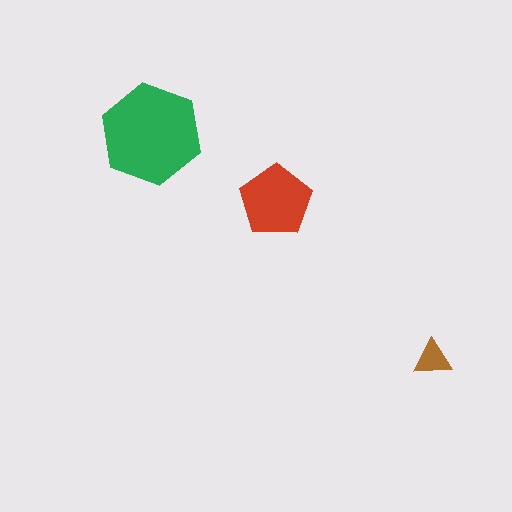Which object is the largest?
The green hexagon.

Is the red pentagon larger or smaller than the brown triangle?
Larger.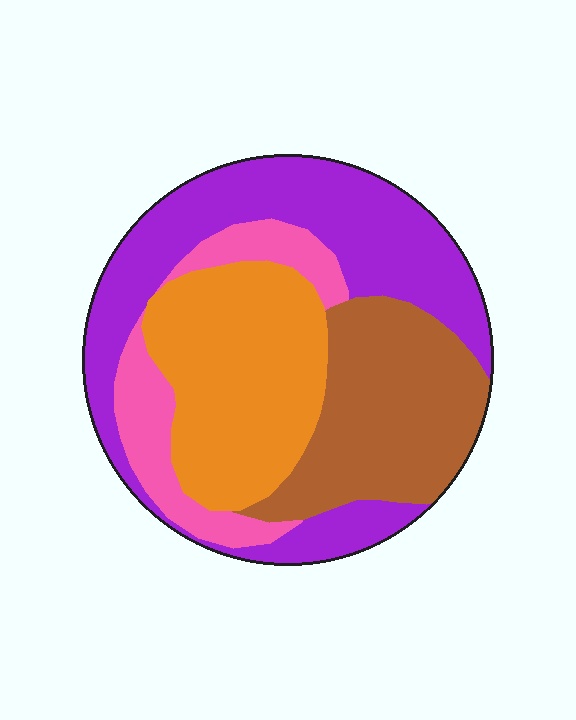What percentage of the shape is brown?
Brown takes up about one quarter (1/4) of the shape.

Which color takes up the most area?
Purple, at roughly 35%.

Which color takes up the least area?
Pink, at roughly 15%.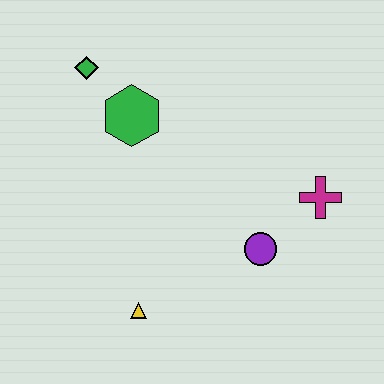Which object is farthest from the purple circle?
The green diamond is farthest from the purple circle.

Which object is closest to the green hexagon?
The green diamond is closest to the green hexagon.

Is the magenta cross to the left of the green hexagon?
No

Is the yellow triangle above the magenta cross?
No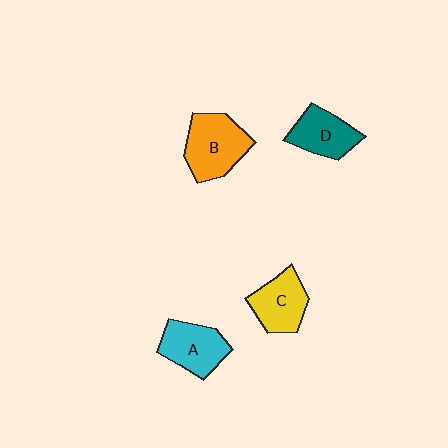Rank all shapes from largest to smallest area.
From largest to smallest: B (orange), A (cyan), C (yellow), D (teal).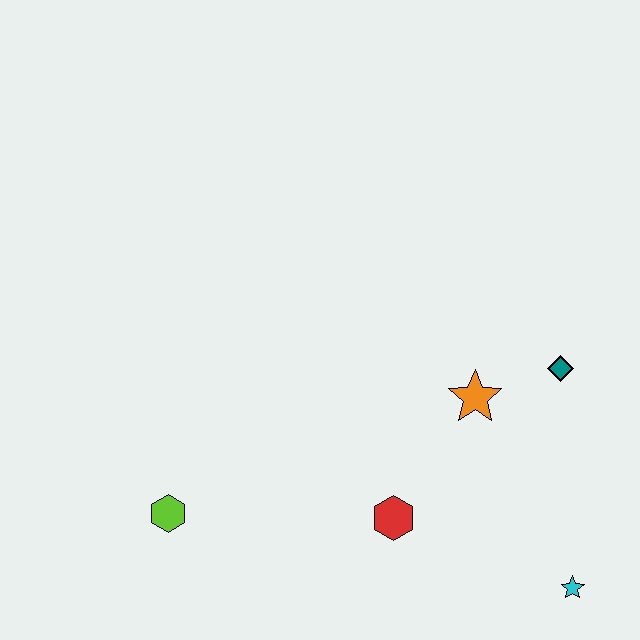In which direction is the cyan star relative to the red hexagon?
The cyan star is to the right of the red hexagon.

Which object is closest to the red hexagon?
The orange star is closest to the red hexagon.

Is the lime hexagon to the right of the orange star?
No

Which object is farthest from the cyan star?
The lime hexagon is farthest from the cyan star.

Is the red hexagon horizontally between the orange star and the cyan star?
No